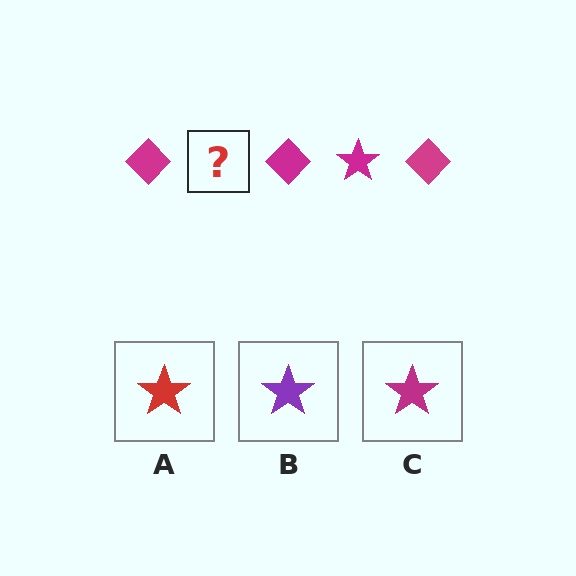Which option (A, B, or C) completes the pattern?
C.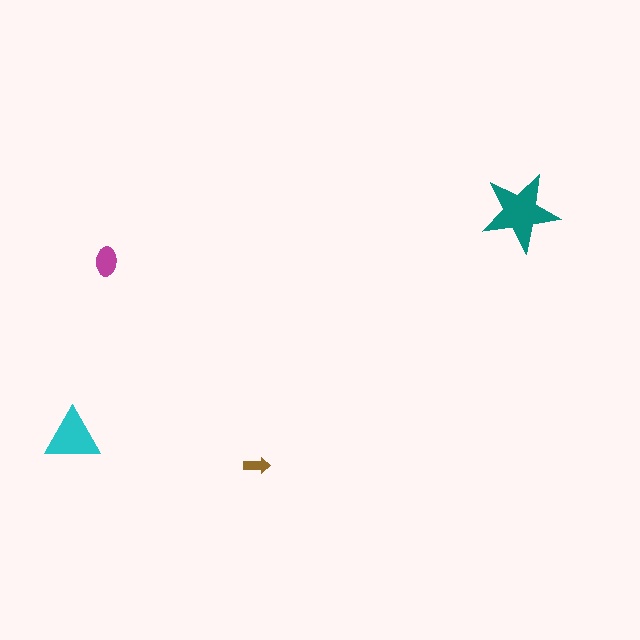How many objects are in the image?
There are 4 objects in the image.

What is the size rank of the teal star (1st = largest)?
1st.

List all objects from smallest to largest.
The brown arrow, the magenta ellipse, the cyan triangle, the teal star.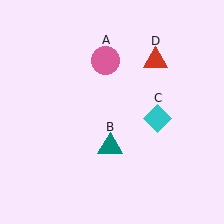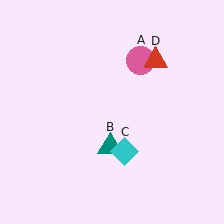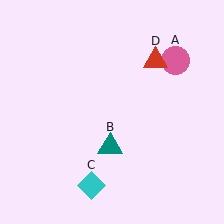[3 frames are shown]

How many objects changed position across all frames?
2 objects changed position: pink circle (object A), cyan diamond (object C).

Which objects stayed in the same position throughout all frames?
Teal triangle (object B) and red triangle (object D) remained stationary.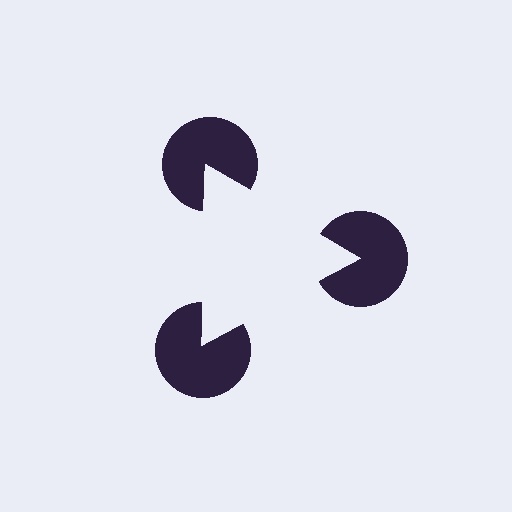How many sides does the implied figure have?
3 sides.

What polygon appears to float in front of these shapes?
An illusory triangle — its edges are inferred from the aligned wedge cuts in the pac-man discs, not physically drawn.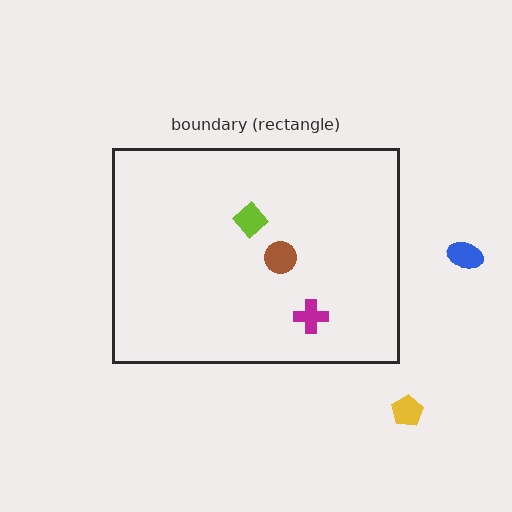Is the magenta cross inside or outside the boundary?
Inside.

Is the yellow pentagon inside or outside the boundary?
Outside.